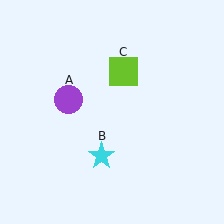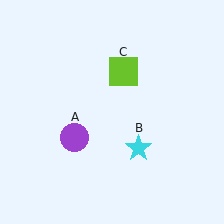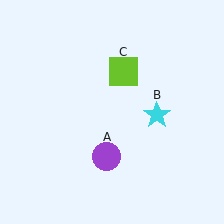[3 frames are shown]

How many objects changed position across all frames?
2 objects changed position: purple circle (object A), cyan star (object B).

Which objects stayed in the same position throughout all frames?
Lime square (object C) remained stationary.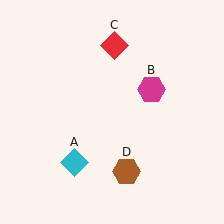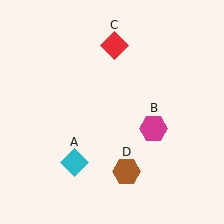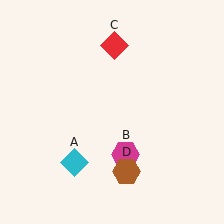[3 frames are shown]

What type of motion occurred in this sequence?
The magenta hexagon (object B) rotated clockwise around the center of the scene.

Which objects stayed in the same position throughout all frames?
Cyan diamond (object A) and red diamond (object C) and brown hexagon (object D) remained stationary.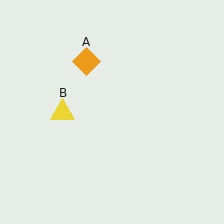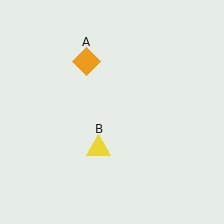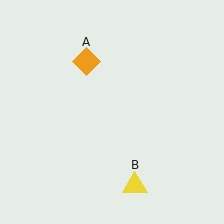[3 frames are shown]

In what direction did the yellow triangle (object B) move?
The yellow triangle (object B) moved down and to the right.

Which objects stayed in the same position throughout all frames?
Orange diamond (object A) remained stationary.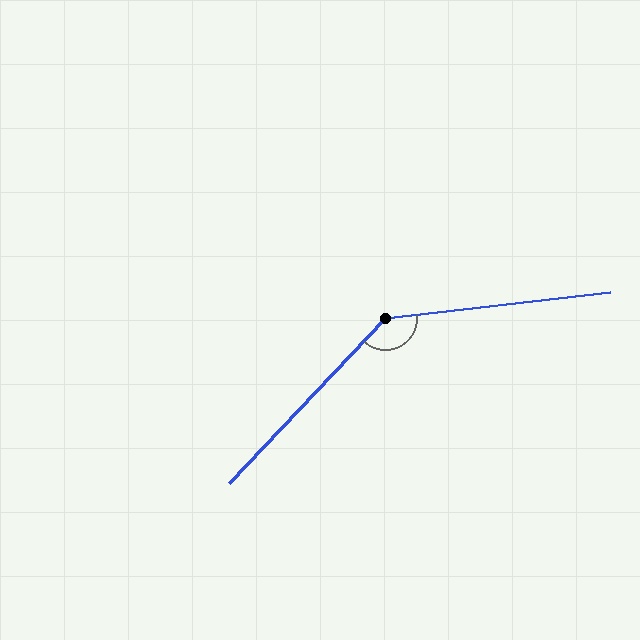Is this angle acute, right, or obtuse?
It is obtuse.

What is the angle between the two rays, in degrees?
Approximately 140 degrees.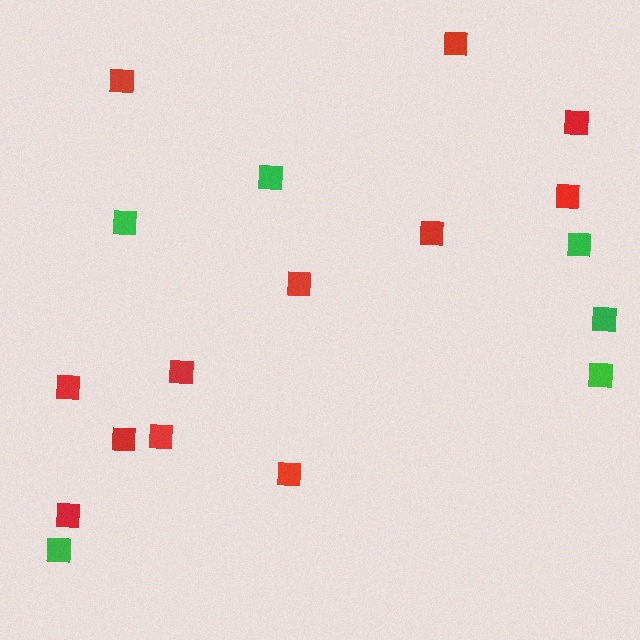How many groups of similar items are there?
There are 2 groups: one group of green squares (6) and one group of red squares (12).